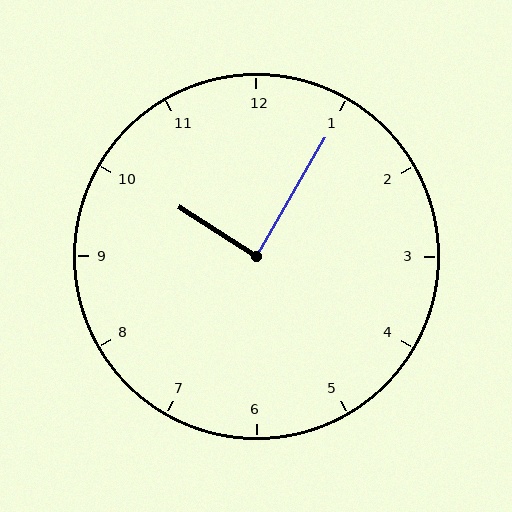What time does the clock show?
10:05.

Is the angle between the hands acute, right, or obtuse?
It is right.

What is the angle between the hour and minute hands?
Approximately 88 degrees.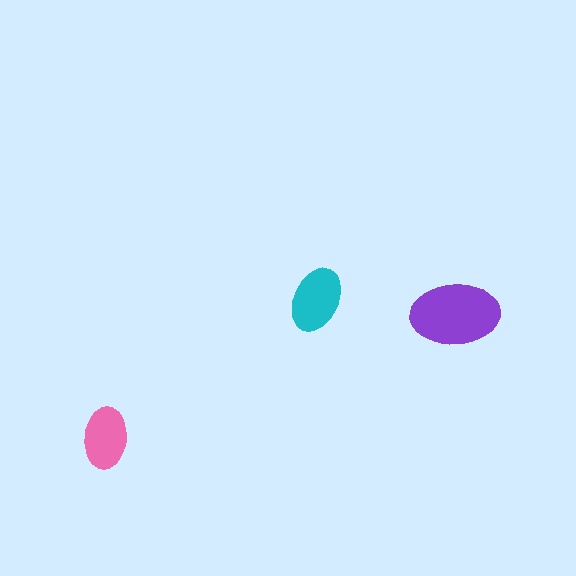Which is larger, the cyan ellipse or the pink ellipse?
The cyan one.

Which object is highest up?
The cyan ellipse is topmost.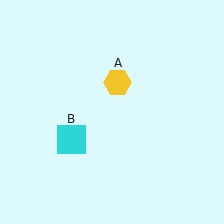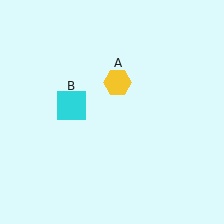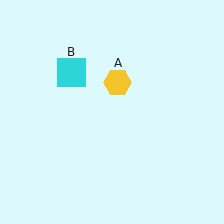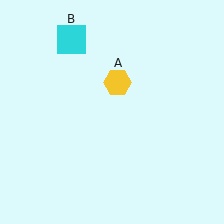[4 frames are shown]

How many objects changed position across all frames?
1 object changed position: cyan square (object B).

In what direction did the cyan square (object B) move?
The cyan square (object B) moved up.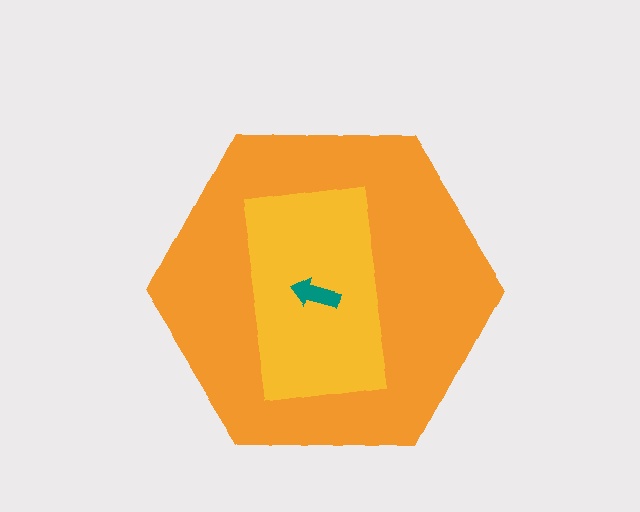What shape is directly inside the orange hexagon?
The yellow rectangle.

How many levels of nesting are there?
3.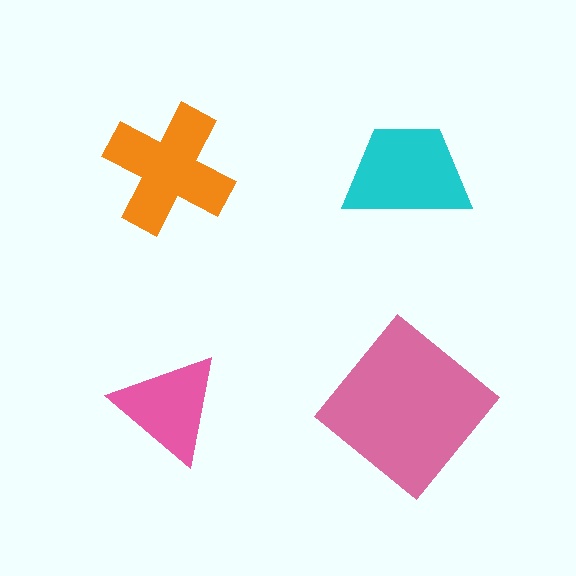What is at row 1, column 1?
An orange cross.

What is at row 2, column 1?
A pink triangle.